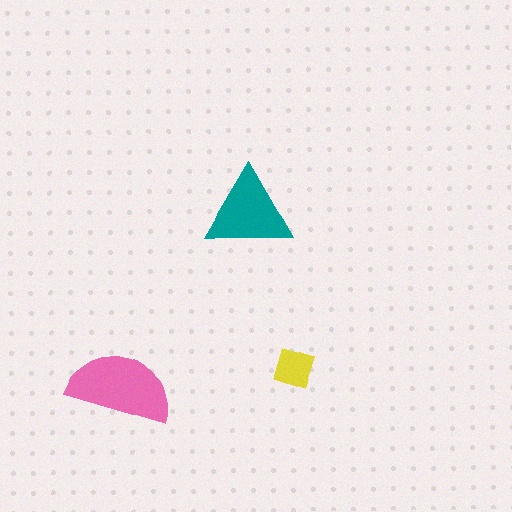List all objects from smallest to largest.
The yellow diamond, the teal triangle, the pink semicircle.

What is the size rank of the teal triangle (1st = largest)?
2nd.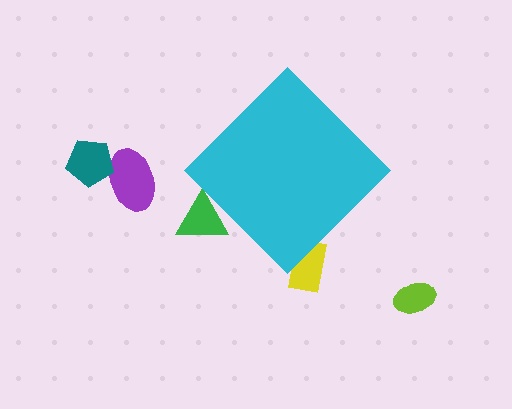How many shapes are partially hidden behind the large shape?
2 shapes are partially hidden.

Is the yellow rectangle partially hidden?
Yes, the yellow rectangle is partially hidden behind the cyan diamond.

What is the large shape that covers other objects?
A cyan diamond.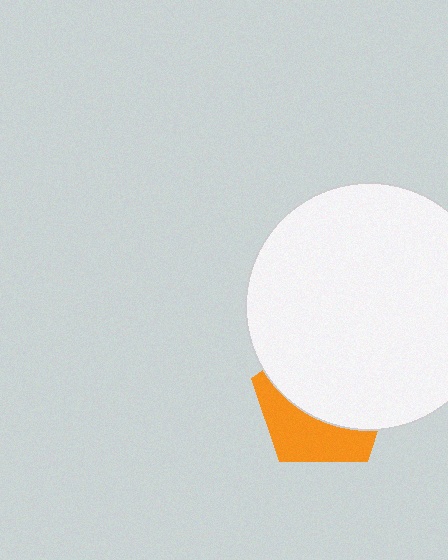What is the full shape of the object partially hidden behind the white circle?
The partially hidden object is an orange pentagon.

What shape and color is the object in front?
The object in front is a white circle.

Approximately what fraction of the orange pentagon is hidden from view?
Roughly 62% of the orange pentagon is hidden behind the white circle.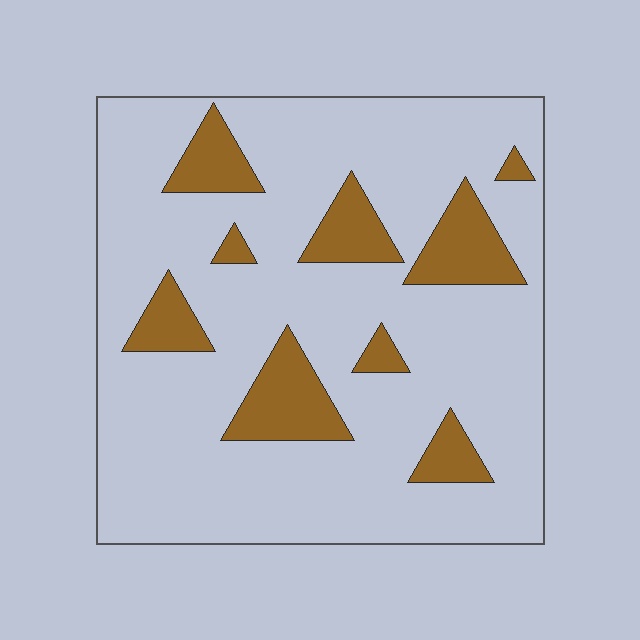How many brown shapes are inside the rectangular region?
9.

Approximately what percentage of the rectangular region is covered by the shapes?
Approximately 20%.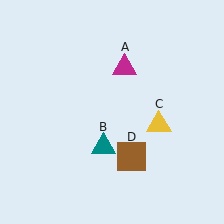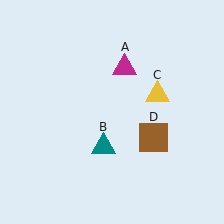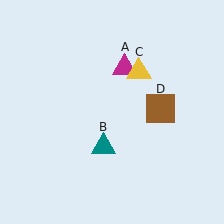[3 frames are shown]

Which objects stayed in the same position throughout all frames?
Magenta triangle (object A) and teal triangle (object B) remained stationary.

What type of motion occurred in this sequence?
The yellow triangle (object C), brown square (object D) rotated counterclockwise around the center of the scene.